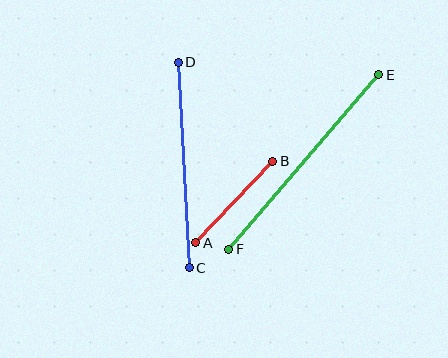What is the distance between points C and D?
The distance is approximately 206 pixels.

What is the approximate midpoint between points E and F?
The midpoint is at approximately (304, 162) pixels.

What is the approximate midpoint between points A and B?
The midpoint is at approximately (234, 202) pixels.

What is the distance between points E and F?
The distance is approximately 230 pixels.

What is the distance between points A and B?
The distance is approximately 112 pixels.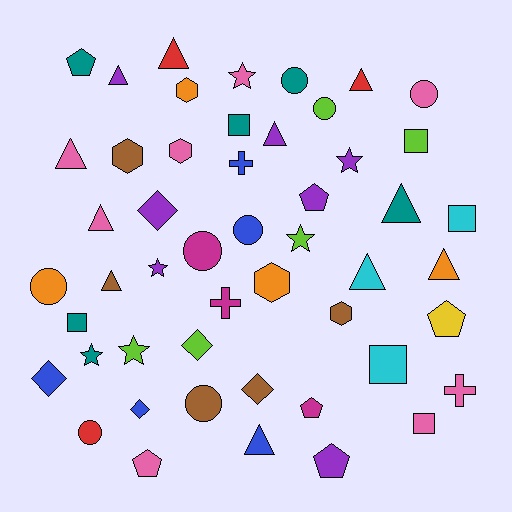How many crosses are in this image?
There are 3 crosses.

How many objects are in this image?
There are 50 objects.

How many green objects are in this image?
There are no green objects.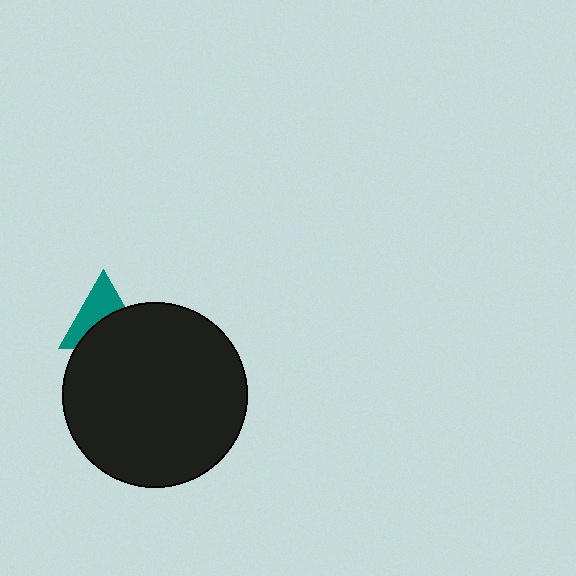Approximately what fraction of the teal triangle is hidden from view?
Roughly 50% of the teal triangle is hidden behind the black circle.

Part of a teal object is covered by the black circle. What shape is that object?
It is a triangle.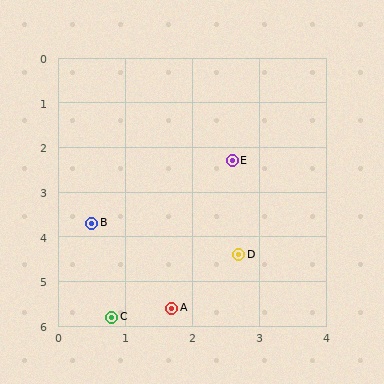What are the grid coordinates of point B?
Point B is at approximately (0.5, 3.7).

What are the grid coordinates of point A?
Point A is at approximately (1.7, 5.6).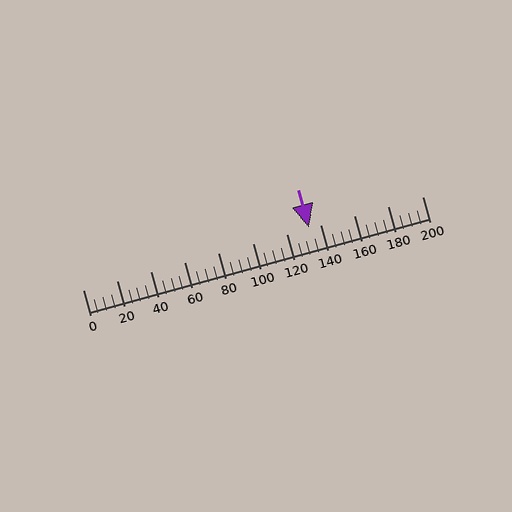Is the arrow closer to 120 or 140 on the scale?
The arrow is closer to 140.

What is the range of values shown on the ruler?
The ruler shows values from 0 to 200.